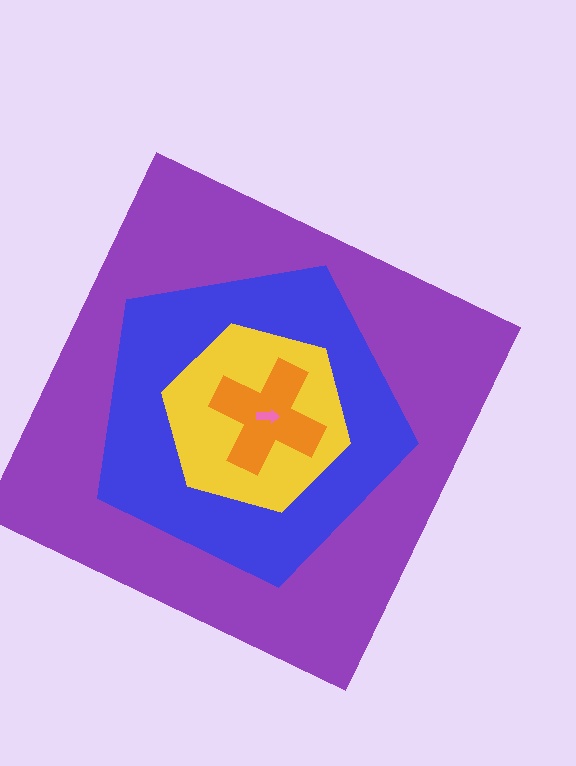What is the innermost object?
The pink arrow.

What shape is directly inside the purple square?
The blue pentagon.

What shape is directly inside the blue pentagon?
The yellow hexagon.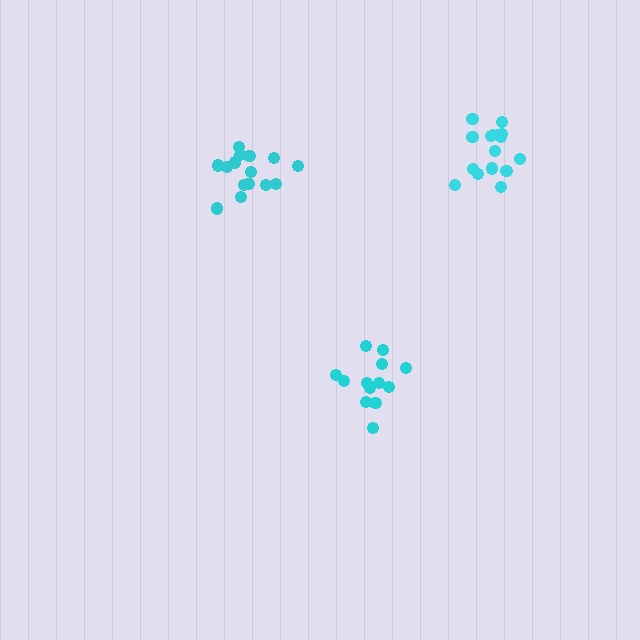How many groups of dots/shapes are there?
There are 3 groups.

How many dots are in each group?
Group 1: 13 dots, Group 2: 15 dots, Group 3: 16 dots (44 total).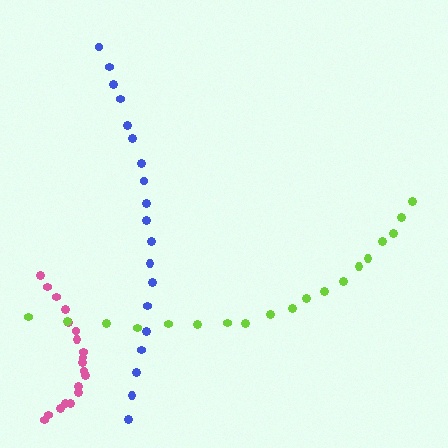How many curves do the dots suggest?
There are 3 distinct paths.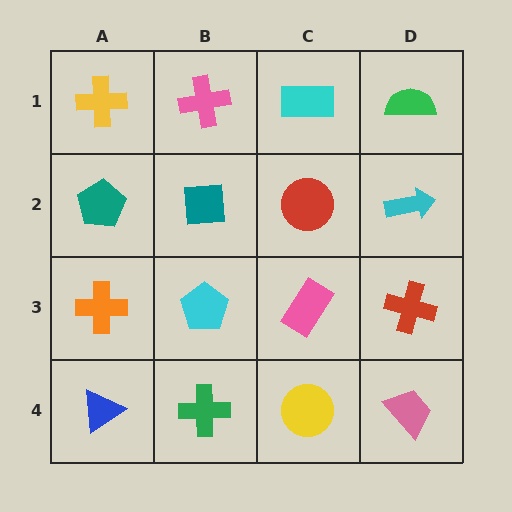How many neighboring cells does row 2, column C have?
4.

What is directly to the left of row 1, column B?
A yellow cross.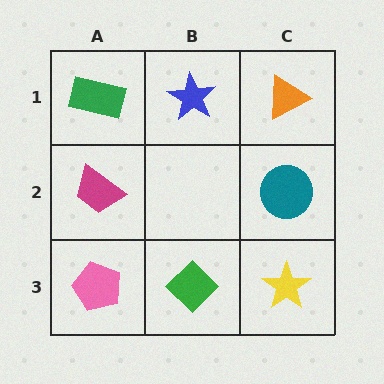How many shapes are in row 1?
3 shapes.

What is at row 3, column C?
A yellow star.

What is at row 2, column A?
A magenta trapezoid.